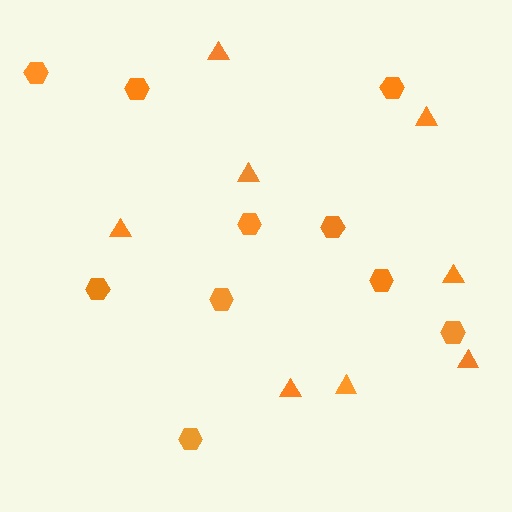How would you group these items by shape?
There are 2 groups: one group of triangles (8) and one group of hexagons (10).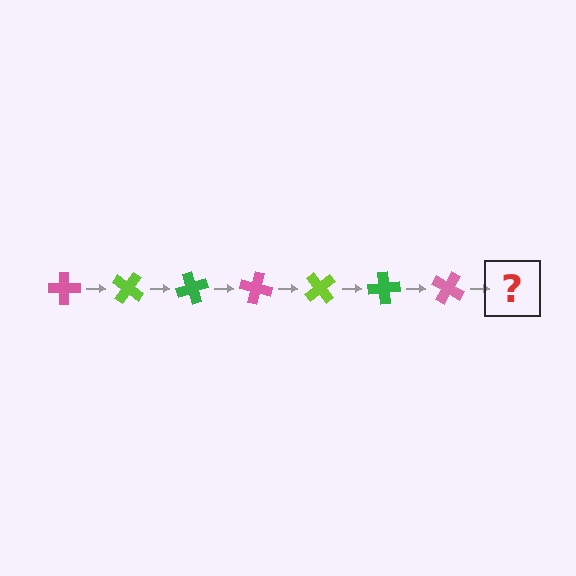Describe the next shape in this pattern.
It should be a lime cross, rotated 245 degrees from the start.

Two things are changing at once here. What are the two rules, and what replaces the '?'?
The two rules are that it rotates 35 degrees each step and the color cycles through pink, lime, and green. The '?' should be a lime cross, rotated 245 degrees from the start.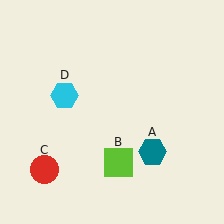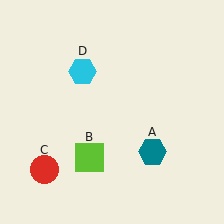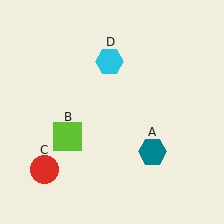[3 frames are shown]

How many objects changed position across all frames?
2 objects changed position: lime square (object B), cyan hexagon (object D).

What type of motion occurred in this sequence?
The lime square (object B), cyan hexagon (object D) rotated clockwise around the center of the scene.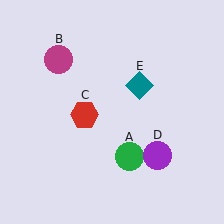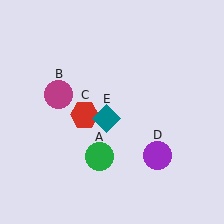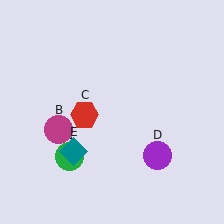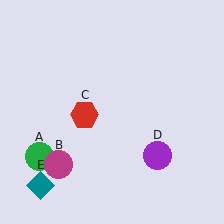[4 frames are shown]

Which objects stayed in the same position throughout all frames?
Red hexagon (object C) and purple circle (object D) remained stationary.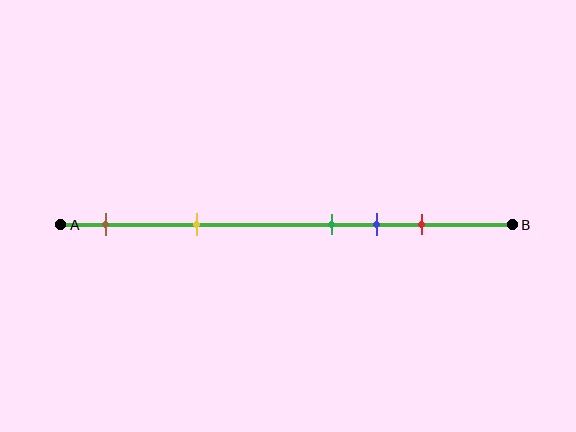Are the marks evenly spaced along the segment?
No, the marks are not evenly spaced.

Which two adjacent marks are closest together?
The green and blue marks are the closest adjacent pair.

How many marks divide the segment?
There are 5 marks dividing the segment.